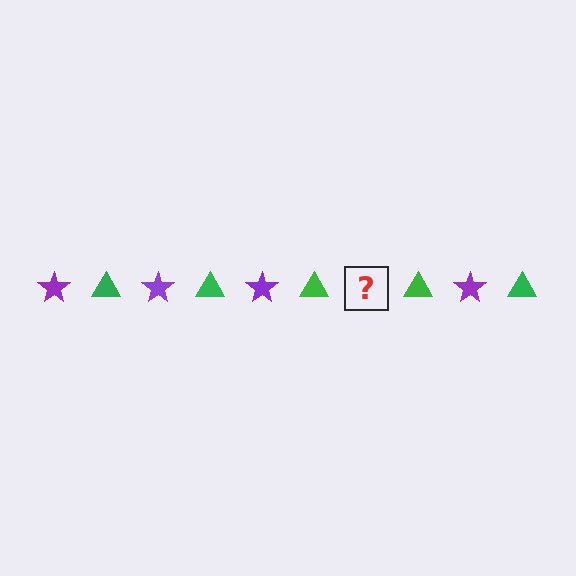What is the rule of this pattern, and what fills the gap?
The rule is that the pattern alternates between purple star and green triangle. The gap should be filled with a purple star.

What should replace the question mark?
The question mark should be replaced with a purple star.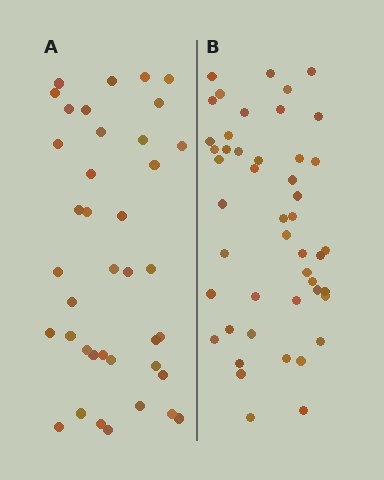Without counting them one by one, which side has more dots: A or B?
Region B (the right region) has more dots.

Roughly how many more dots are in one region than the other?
Region B has roughly 8 or so more dots than region A.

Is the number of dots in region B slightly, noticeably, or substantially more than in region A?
Region B has only slightly more — the two regions are fairly close. The ratio is roughly 1.2 to 1.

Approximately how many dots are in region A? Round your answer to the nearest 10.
About 40 dots. (The exact count is 39, which rounds to 40.)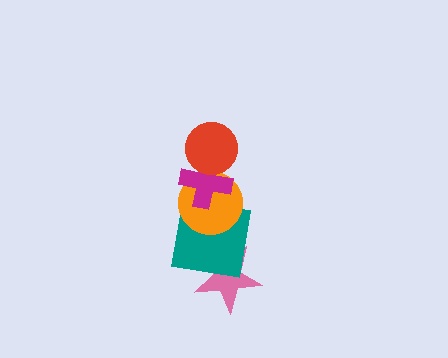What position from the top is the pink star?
The pink star is 5th from the top.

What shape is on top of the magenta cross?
The red circle is on top of the magenta cross.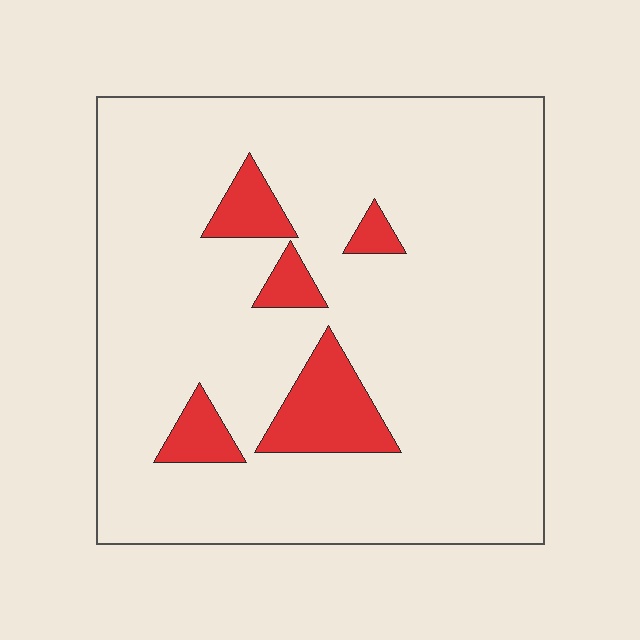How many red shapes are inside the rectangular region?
5.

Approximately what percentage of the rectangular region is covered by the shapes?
Approximately 10%.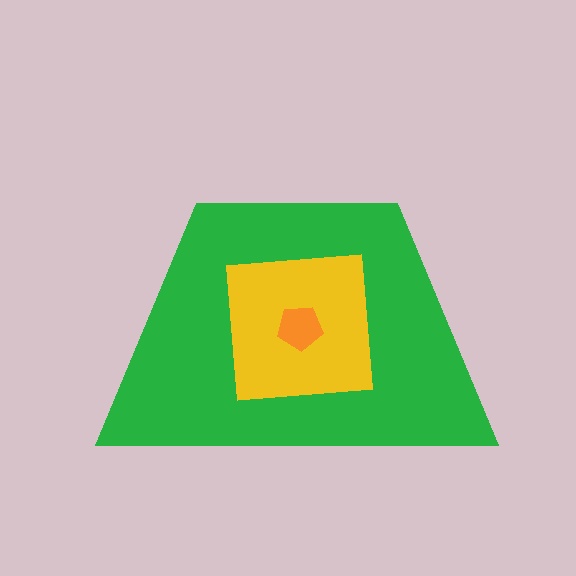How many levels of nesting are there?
3.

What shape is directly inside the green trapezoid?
The yellow square.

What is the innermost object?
The orange pentagon.